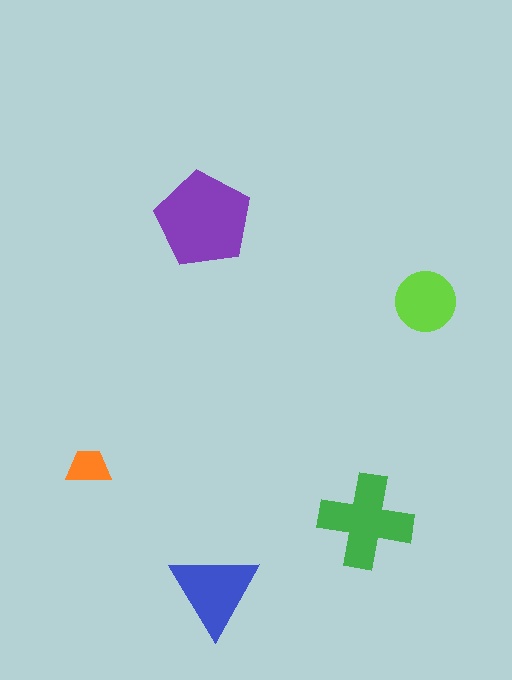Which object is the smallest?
The orange trapezoid.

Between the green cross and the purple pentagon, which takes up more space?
The purple pentagon.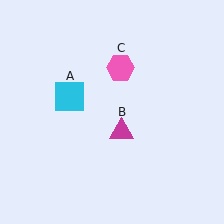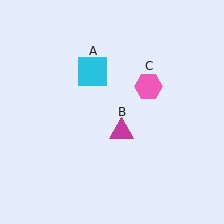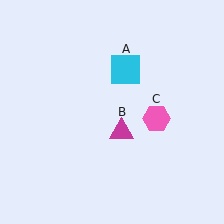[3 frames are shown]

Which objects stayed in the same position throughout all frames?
Magenta triangle (object B) remained stationary.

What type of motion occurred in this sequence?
The cyan square (object A), pink hexagon (object C) rotated clockwise around the center of the scene.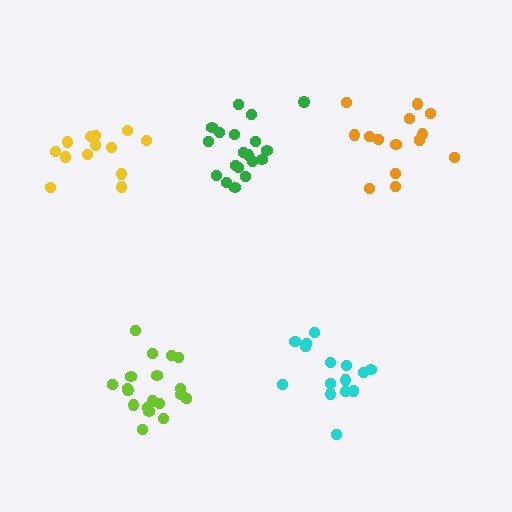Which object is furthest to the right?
The orange cluster is rightmost.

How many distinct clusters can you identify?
There are 5 distinct clusters.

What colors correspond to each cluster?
The clusters are colored: orange, cyan, yellow, lime, green.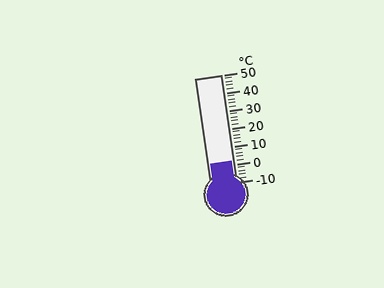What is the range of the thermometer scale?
The thermometer scale ranges from -10°C to 50°C.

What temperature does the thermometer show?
The thermometer shows approximately 2°C.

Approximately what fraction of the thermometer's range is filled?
The thermometer is filled to approximately 20% of its range.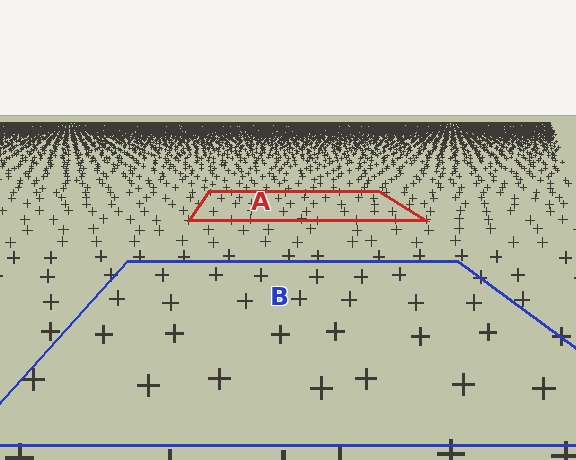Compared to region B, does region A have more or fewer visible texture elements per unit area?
Region A has more texture elements per unit area — they are packed more densely because it is farther away.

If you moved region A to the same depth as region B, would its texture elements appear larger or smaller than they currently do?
They would appear larger. At a closer depth, the same texture elements are projected at a bigger on-screen size.